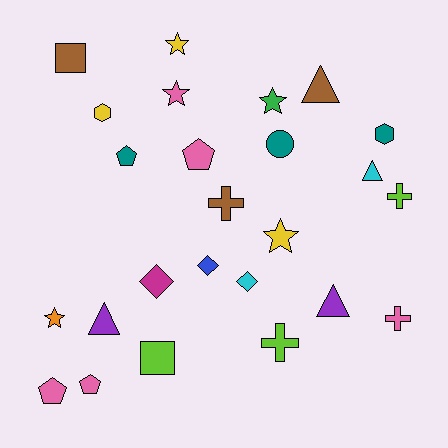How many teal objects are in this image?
There are 3 teal objects.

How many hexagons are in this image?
There are 2 hexagons.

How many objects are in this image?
There are 25 objects.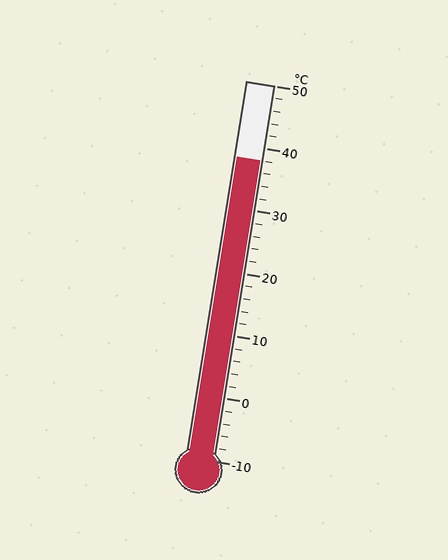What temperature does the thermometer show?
The thermometer shows approximately 38°C.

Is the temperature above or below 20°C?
The temperature is above 20°C.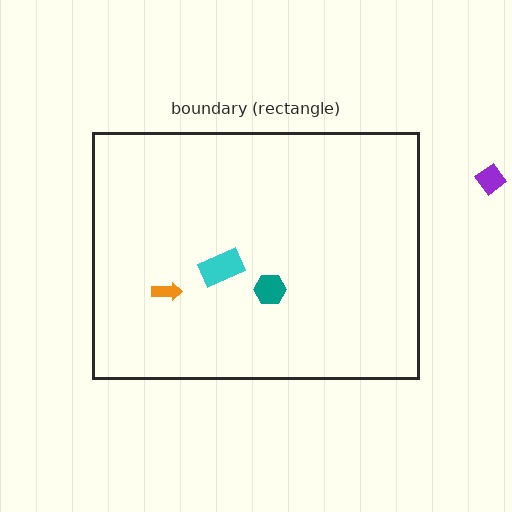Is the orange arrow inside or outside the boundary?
Inside.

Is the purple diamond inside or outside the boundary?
Outside.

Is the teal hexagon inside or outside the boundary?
Inside.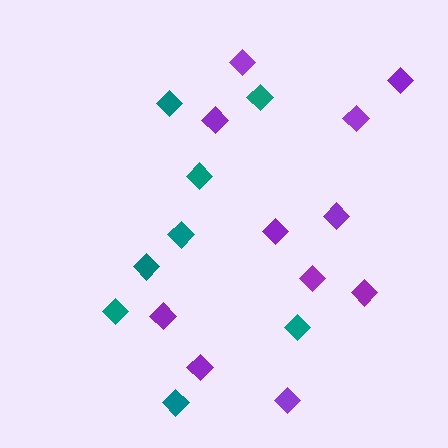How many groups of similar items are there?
There are 2 groups: one group of teal diamonds (8) and one group of purple diamonds (11).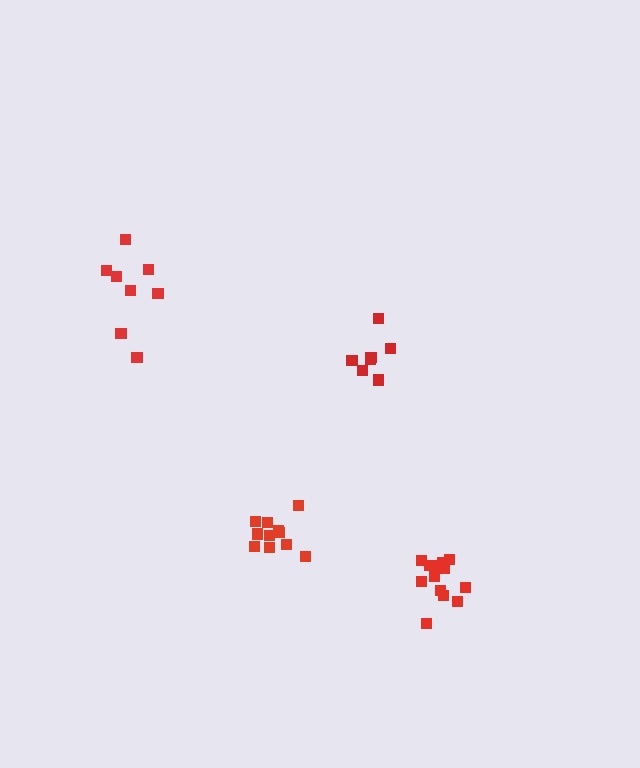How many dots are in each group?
Group 1: 7 dots, Group 2: 11 dots, Group 3: 13 dots, Group 4: 8 dots (39 total).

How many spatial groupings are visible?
There are 4 spatial groupings.